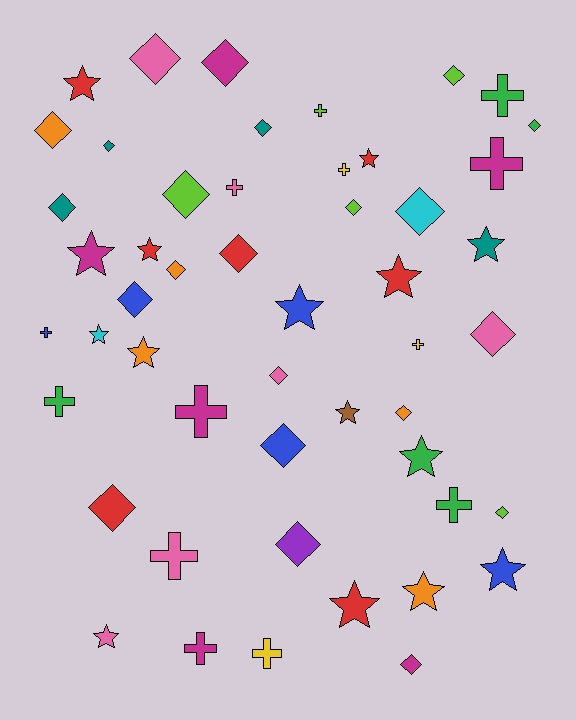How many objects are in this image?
There are 50 objects.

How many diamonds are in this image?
There are 22 diamonds.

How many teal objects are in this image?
There are 4 teal objects.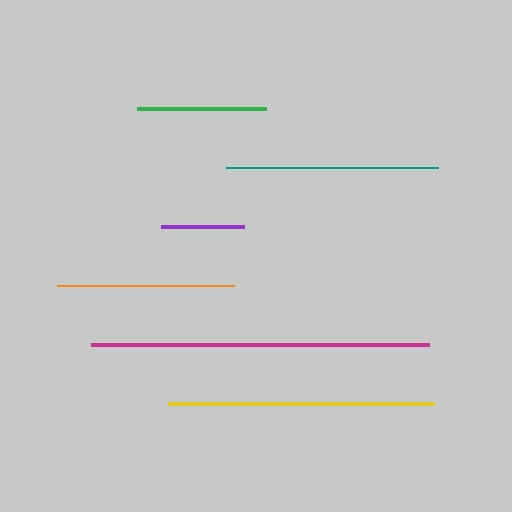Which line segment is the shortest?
The purple line is the shortest at approximately 84 pixels.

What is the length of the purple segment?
The purple segment is approximately 84 pixels long.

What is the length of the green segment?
The green segment is approximately 128 pixels long.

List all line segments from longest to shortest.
From longest to shortest: magenta, yellow, teal, orange, green, purple.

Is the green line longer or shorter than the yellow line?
The yellow line is longer than the green line.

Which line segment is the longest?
The magenta line is the longest at approximately 338 pixels.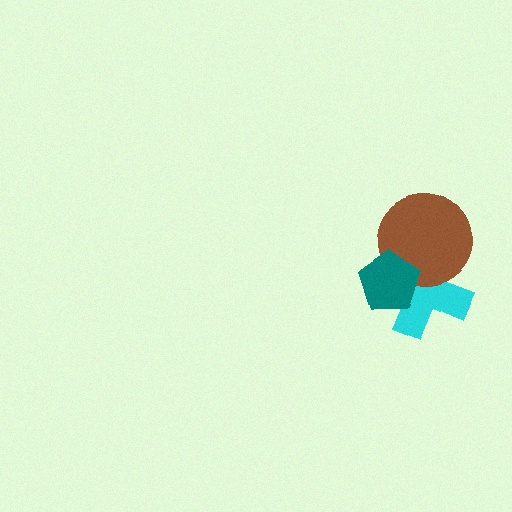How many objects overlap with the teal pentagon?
2 objects overlap with the teal pentagon.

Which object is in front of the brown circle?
The teal pentagon is in front of the brown circle.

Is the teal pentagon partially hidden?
No, no other shape covers it.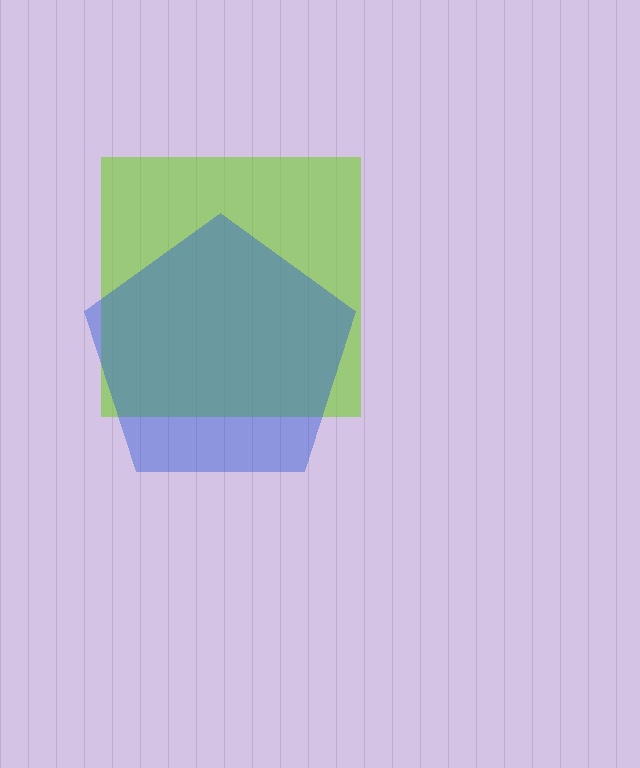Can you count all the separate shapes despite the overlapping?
Yes, there are 2 separate shapes.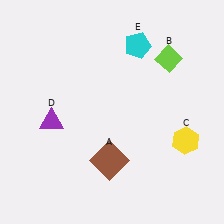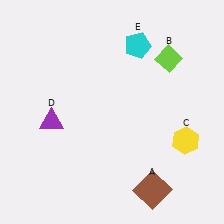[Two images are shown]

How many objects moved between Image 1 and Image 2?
1 object moved between the two images.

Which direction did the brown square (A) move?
The brown square (A) moved right.